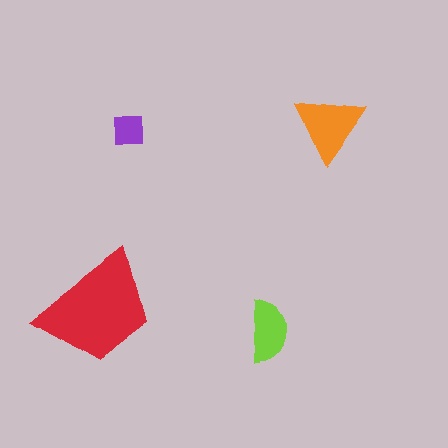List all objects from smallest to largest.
The purple square, the lime semicircle, the orange triangle, the red trapezoid.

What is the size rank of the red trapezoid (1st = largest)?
1st.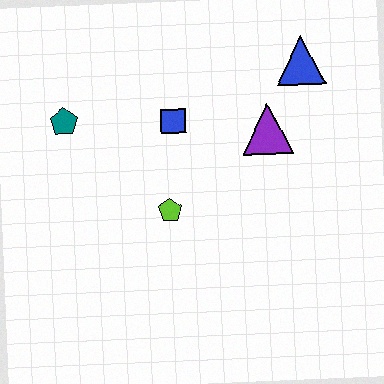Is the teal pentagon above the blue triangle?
No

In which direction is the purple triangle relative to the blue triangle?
The purple triangle is below the blue triangle.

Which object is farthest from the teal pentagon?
The blue triangle is farthest from the teal pentagon.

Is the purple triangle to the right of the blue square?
Yes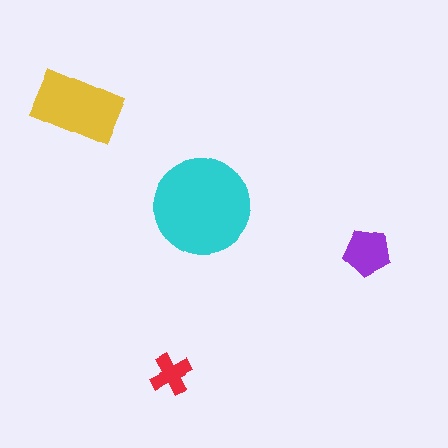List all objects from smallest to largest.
The red cross, the purple pentagon, the yellow rectangle, the cyan circle.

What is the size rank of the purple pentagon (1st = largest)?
3rd.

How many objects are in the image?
There are 4 objects in the image.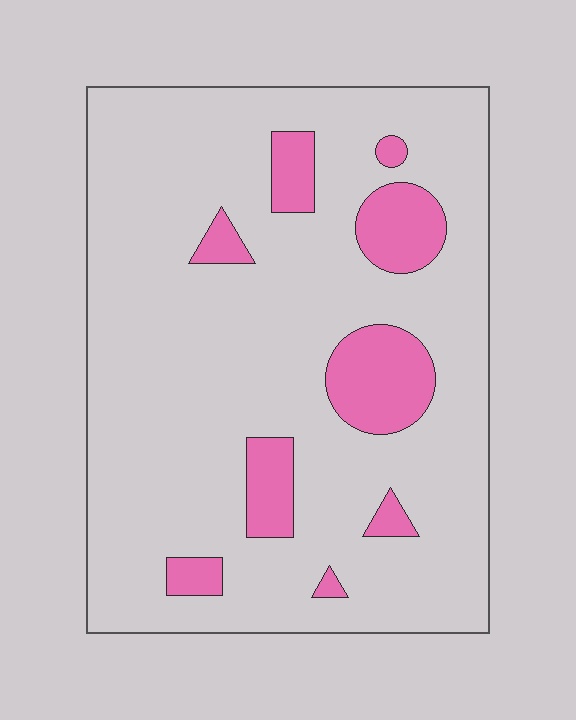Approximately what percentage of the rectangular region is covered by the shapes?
Approximately 15%.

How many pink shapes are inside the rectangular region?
9.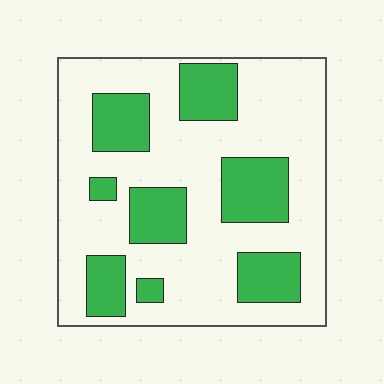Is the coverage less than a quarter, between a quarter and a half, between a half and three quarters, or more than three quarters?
Between a quarter and a half.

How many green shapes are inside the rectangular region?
8.